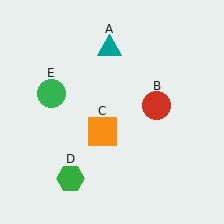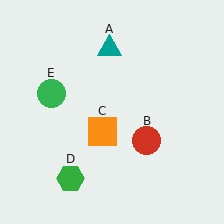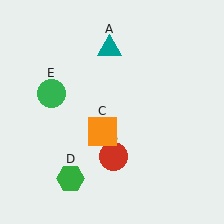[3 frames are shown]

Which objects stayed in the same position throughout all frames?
Teal triangle (object A) and orange square (object C) and green hexagon (object D) and green circle (object E) remained stationary.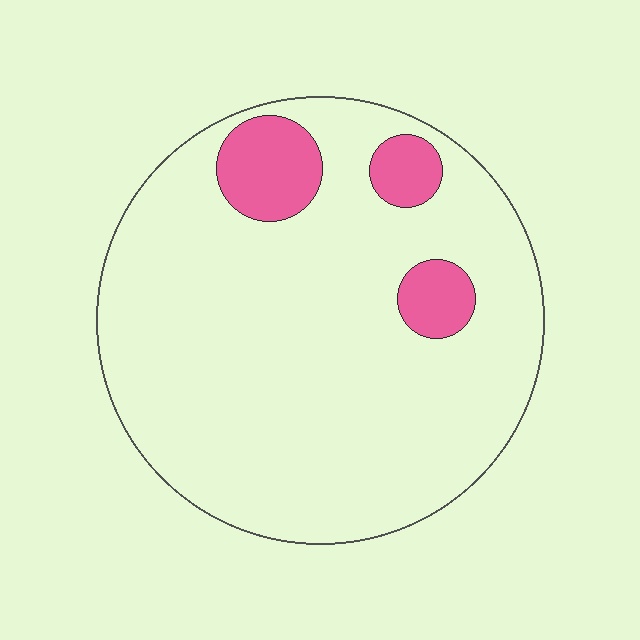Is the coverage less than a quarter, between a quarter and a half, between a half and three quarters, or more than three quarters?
Less than a quarter.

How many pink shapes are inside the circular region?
3.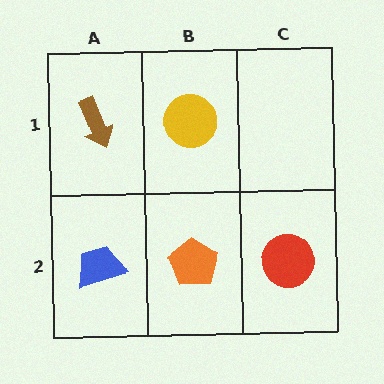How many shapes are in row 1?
2 shapes.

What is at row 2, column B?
An orange pentagon.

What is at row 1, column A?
A brown arrow.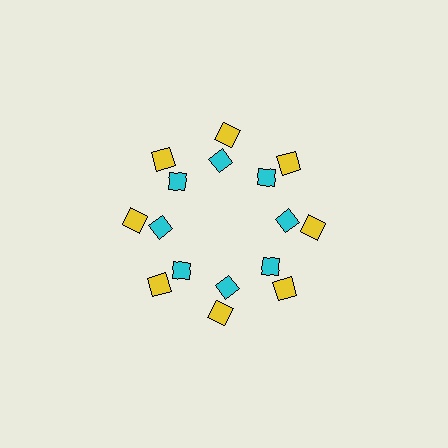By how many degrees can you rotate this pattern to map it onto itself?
The pattern maps onto itself every 45 degrees of rotation.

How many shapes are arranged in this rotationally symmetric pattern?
There are 16 shapes, arranged in 8 groups of 2.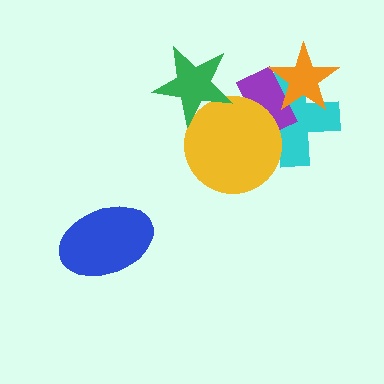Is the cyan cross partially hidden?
Yes, it is partially covered by another shape.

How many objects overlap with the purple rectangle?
3 objects overlap with the purple rectangle.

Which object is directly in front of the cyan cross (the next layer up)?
The purple rectangle is directly in front of the cyan cross.